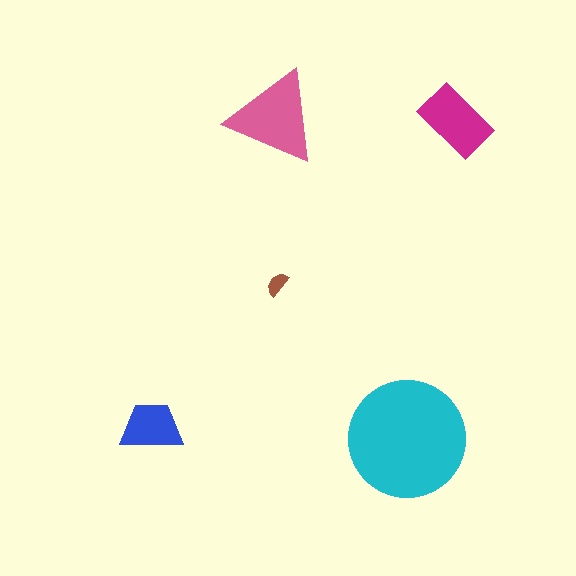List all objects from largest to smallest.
The cyan circle, the pink triangle, the magenta rectangle, the blue trapezoid, the brown semicircle.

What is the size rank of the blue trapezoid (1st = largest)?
4th.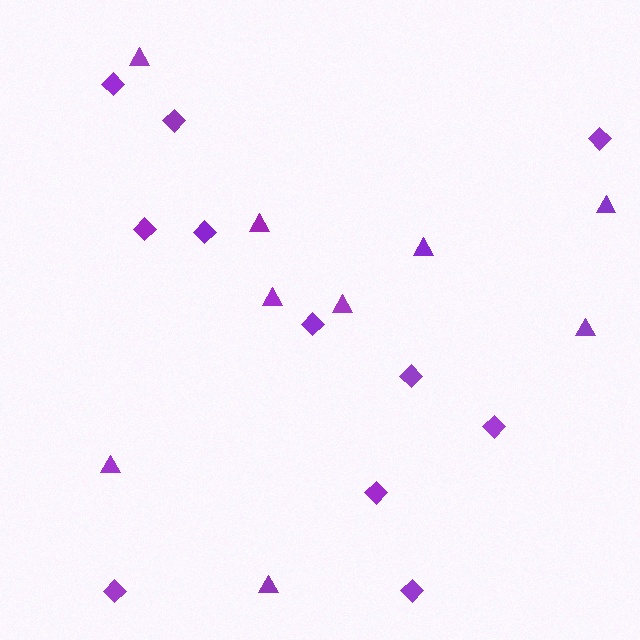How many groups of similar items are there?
There are 2 groups: one group of triangles (9) and one group of diamonds (11).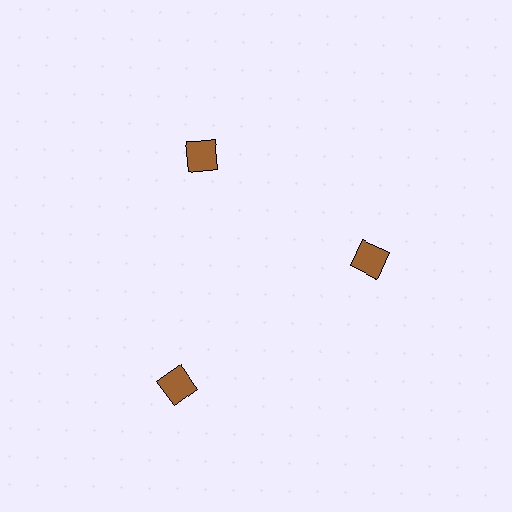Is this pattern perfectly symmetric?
No. The 3 brown squares are arranged in a ring, but one element near the 7 o'clock position is pushed outward from the center, breaking the 3-fold rotational symmetry.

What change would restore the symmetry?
The symmetry would be restored by moving it inward, back onto the ring so that all 3 squares sit at equal angles and equal distance from the center.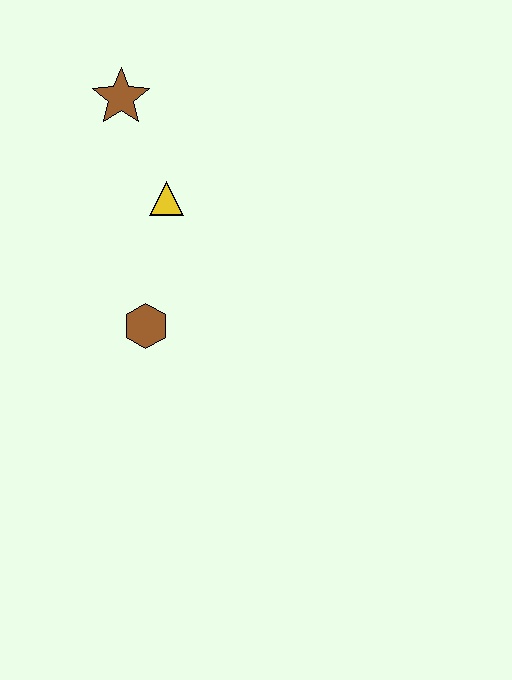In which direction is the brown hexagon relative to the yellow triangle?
The brown hexagon is below the yellow triangle.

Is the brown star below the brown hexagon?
No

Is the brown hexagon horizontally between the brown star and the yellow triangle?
Yes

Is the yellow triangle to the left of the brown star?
No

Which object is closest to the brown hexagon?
The yellow triangle is closest to the brown hexagon.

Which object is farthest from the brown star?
The brown hexagon is farthest from the brown star.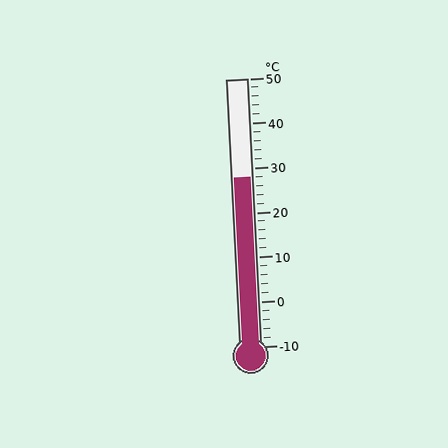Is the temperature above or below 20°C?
The temperature is above 20°C.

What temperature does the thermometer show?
The thermometer shows approximately 28°C.